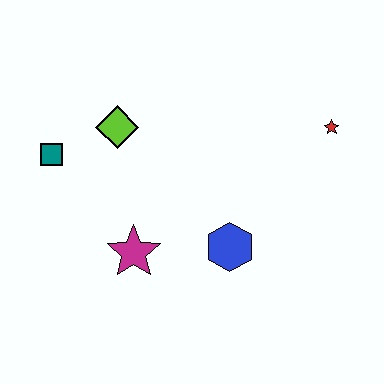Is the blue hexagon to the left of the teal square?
No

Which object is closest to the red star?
The blue hexagon is closest to the red star.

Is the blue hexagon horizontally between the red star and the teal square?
Yes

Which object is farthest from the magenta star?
The red star is farthest from the magenta star.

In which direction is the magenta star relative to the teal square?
The magenta star is below the teal square.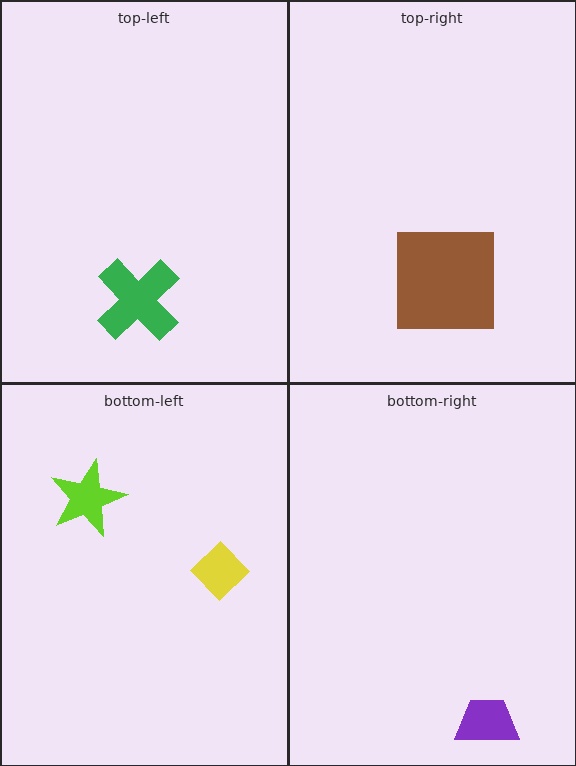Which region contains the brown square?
The top-right region.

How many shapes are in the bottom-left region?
2.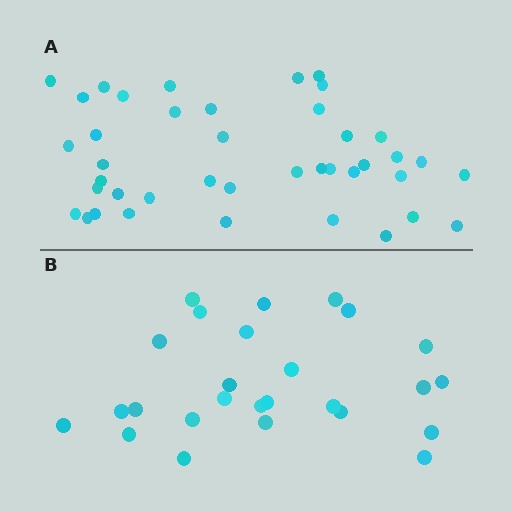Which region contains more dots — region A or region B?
Region A (the top region) has more dots.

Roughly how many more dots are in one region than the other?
Region A has approximately 15 more dots than region B.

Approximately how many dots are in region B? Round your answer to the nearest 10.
About 30 dots. (The exact count is 26, which rounds to 30.)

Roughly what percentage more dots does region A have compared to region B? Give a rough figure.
About 60% more.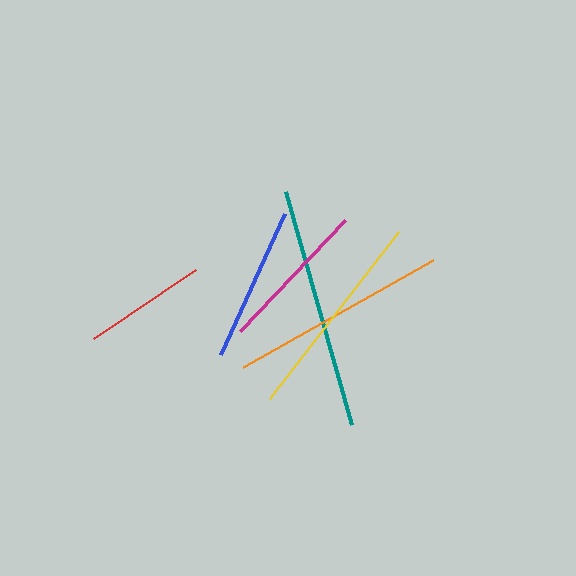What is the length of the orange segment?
The orange segment is approximately 219 pixels long.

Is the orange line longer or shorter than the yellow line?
The orange line is longer than the yellow line.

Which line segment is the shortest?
The red line is the shortest at approximately 123 pixels.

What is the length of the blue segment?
The blue segment is approximately 155 pixels long.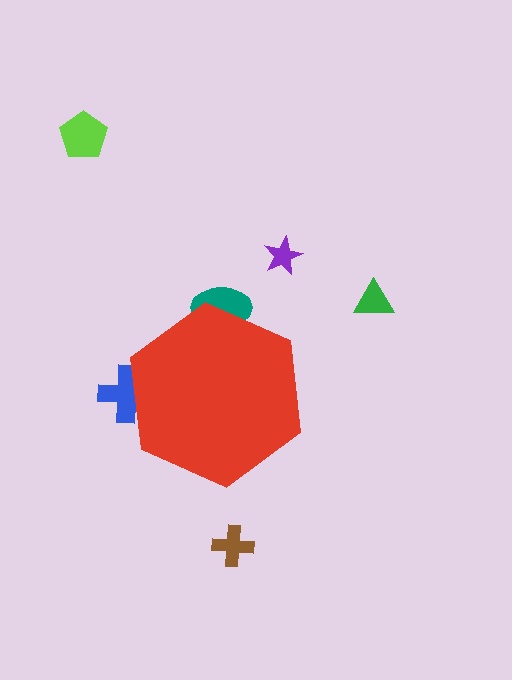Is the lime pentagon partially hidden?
No, the lime pentagon is fully visible.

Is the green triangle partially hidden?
No, the green triangle is fully visible.